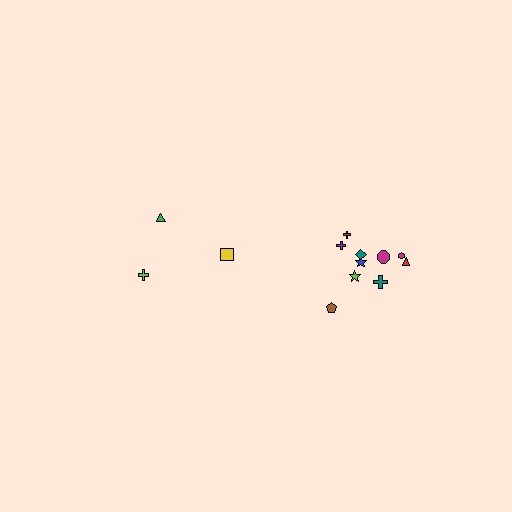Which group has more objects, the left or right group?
The right group.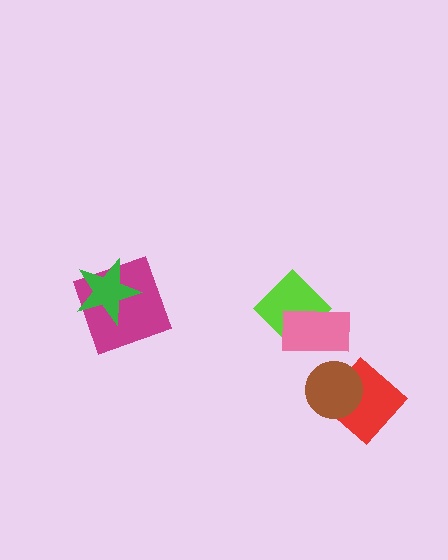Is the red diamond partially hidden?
Yes, it is partially covered by another shape.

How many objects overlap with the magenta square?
1 object overlaps with the magenta square.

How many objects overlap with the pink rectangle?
1 object overlaps with the pink rectangle.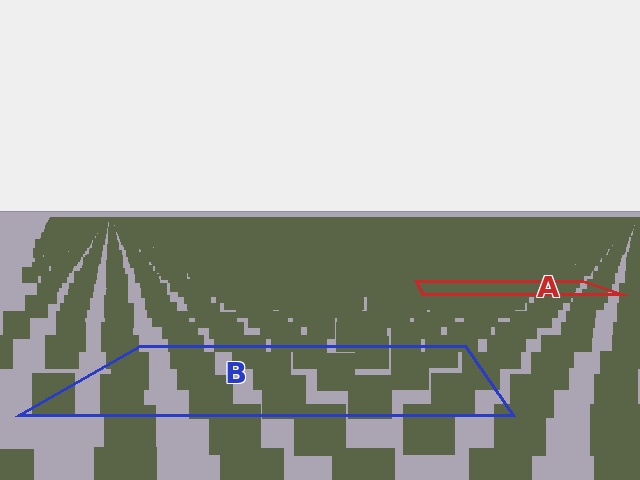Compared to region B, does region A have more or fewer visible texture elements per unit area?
Region A has more texture elements per unit area — they are packed more densely because it is farther away.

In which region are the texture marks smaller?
The texture marks are smaller in region A, because it is farther away.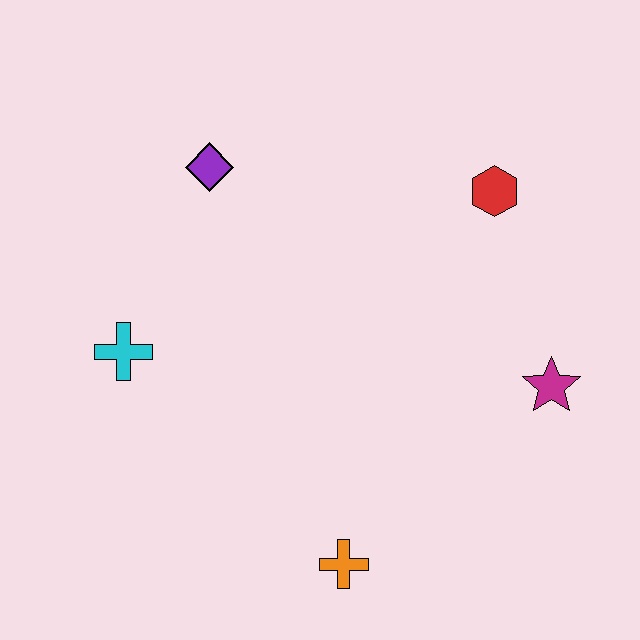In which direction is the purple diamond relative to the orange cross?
The purple diamond is above the orange cross.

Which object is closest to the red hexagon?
The magenta star is closest to the red hexagon.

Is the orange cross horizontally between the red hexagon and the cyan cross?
Yes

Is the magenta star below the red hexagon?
Yes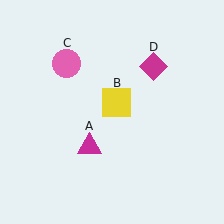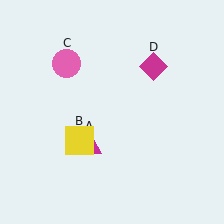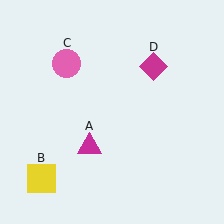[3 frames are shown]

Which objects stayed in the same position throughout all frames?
Magenta triangle (object A) and pink circle (object C) and magenta diamond (object D) remained stationary.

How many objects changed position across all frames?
1 object changed position: yellow square (object B).